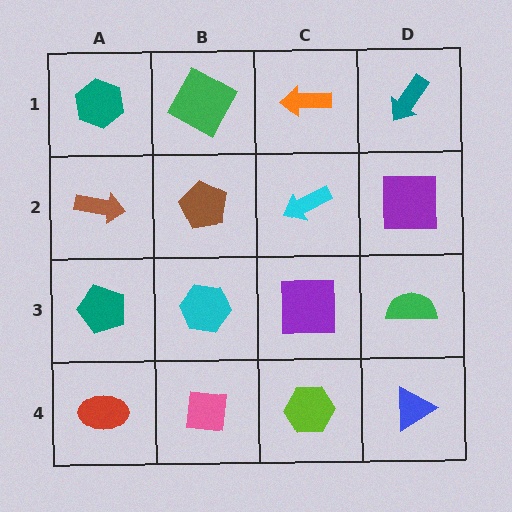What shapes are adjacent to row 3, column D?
A purple square (row 2, column D), a blue triangle (row 4, column D), a purple square (row 3, column C).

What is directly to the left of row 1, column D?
An orange arrow.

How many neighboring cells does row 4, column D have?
2.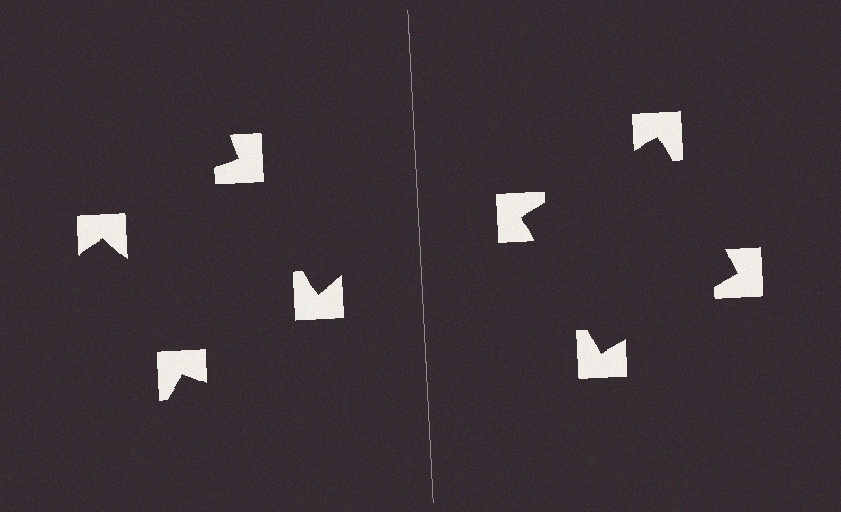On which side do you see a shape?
An illusory square appears on the right side. On the left side the wedge cuts are rotated, so no coherent shape forms.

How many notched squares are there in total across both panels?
8 — 4 on each side.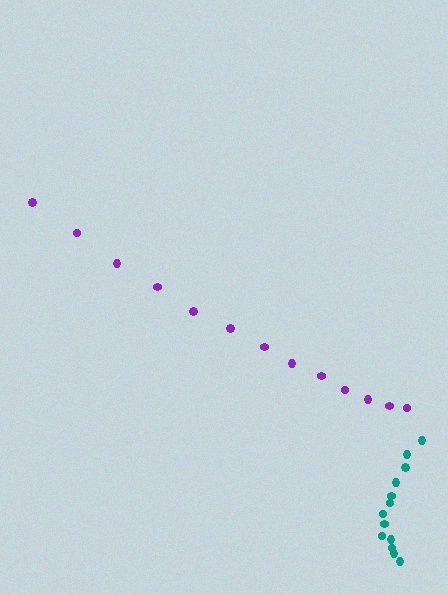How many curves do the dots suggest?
There are 2 distinct paths.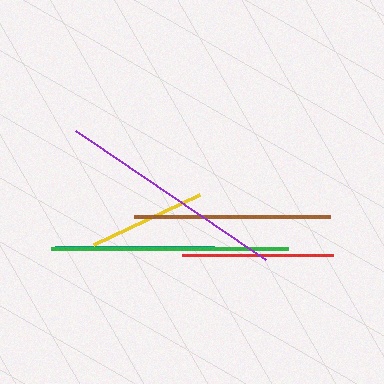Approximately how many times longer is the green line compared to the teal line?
The green line is approximately 1.5 times the length of the teal line.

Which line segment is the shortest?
The yellow line is the shortest at approximately 117 pixels.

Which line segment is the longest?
The green line is the longest at approximately 236 pixels.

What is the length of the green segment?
The green segment is approximately 236 pixels long.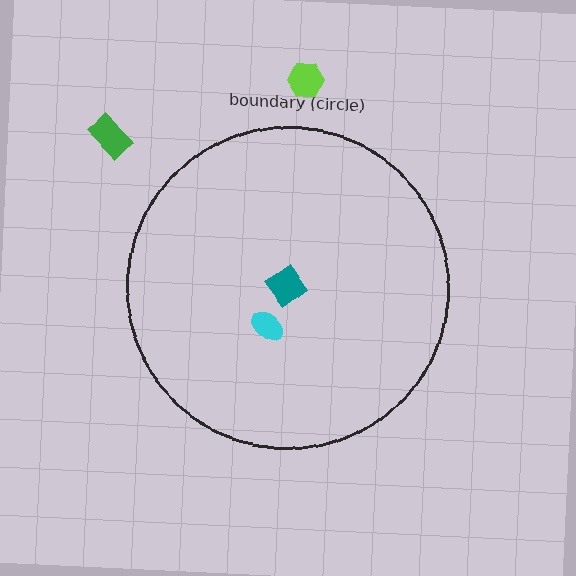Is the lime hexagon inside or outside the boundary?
Outside.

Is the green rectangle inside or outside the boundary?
Outside.